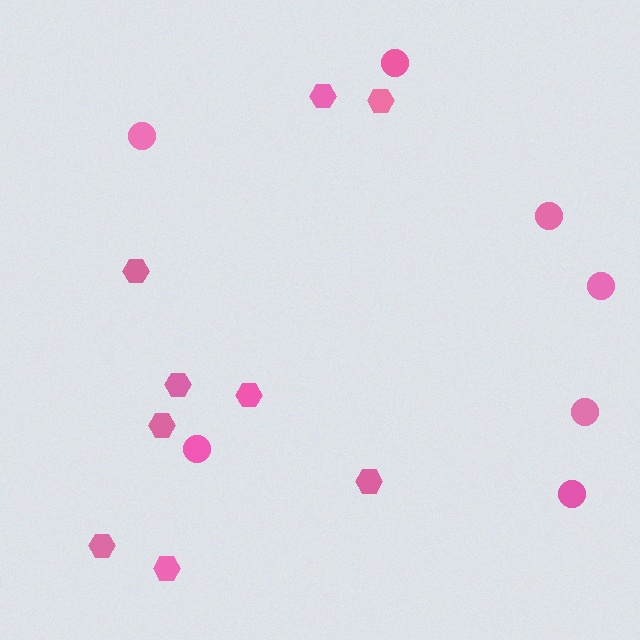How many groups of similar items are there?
There are 2 groups: one group of circles (7) and one group of hexagons (9).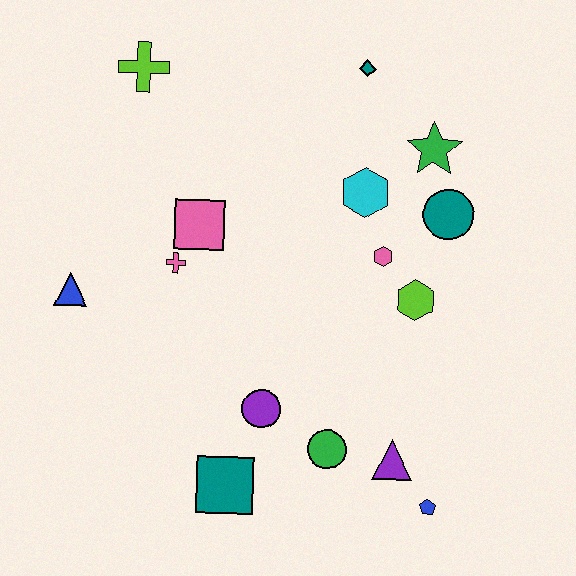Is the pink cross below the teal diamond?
Yes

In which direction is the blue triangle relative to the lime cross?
The blue triangle is below the lime cross.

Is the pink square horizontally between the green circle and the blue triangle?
Yes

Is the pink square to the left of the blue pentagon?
Yes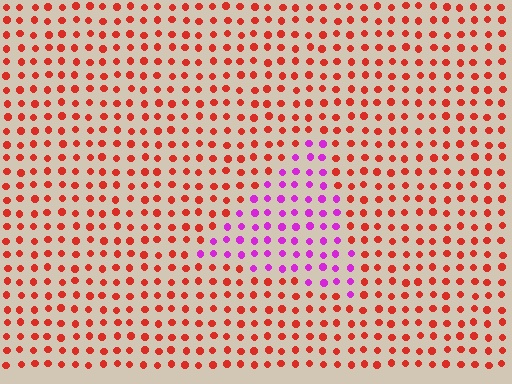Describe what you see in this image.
The image is filled with small red elements in a uniform arrangement. A triangle-shaped region is visible where the elements are tinted to a slightly different hue, forming a subtle color boundary.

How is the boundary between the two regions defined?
The boundary is defined purely by a slight shift in hue (about 64 degrees). Spacing, size, and orientation are identical on both sides.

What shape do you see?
I see a triangle.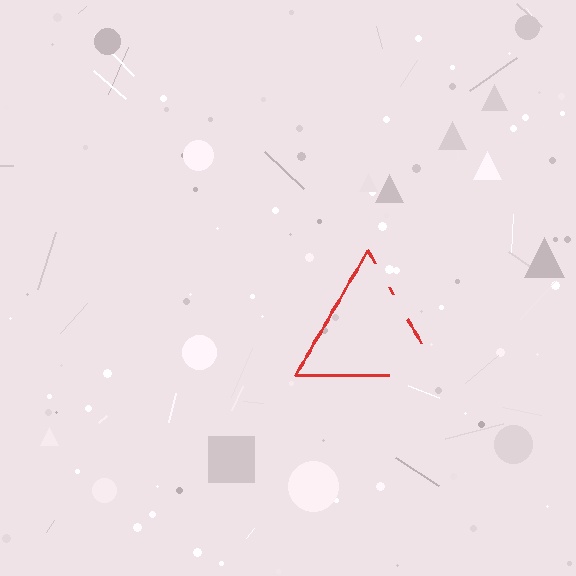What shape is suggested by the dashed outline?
The dashed outline suggests a triangle.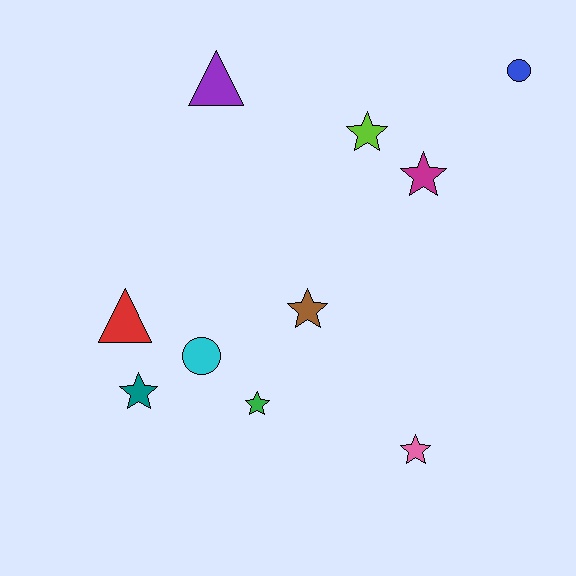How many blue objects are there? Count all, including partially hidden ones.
There is 1 blue object.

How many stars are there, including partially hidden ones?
There are 6 stars.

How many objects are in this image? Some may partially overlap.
There are 10 objects.